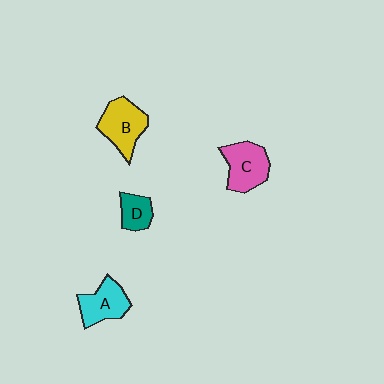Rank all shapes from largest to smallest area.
From largest to smallest: B (yellow), C (pink), A (cyan), D (teal).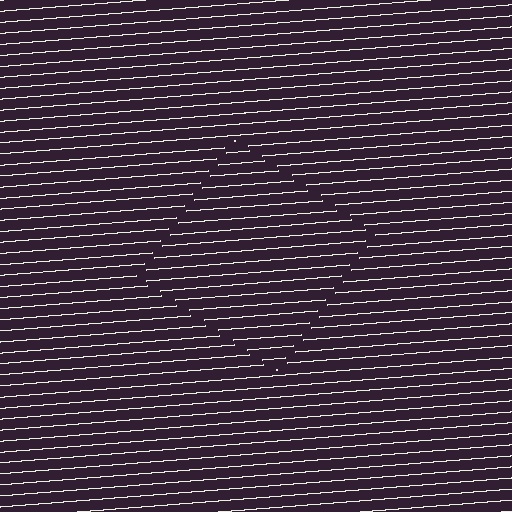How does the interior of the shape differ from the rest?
The interior of the shape contains the same grating, shifted by half a period — the contour is defined by the phase discontinuity where line-ends from the inner and outer gratings abut.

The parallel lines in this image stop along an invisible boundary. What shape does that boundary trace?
An illusory square. The interior of the shape contains the same grating, shifted by half a period — the contour is defined by the phase discontinuity where line-ends from the inner and outer gratings abut.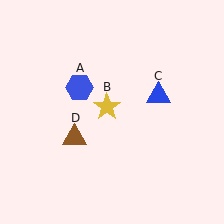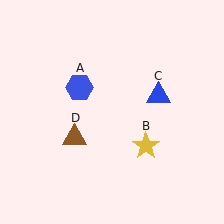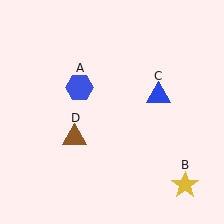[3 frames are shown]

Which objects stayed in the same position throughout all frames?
Blue hexagon (object A) and blue triangle (object C) and brown triangle (object D) remained stationary.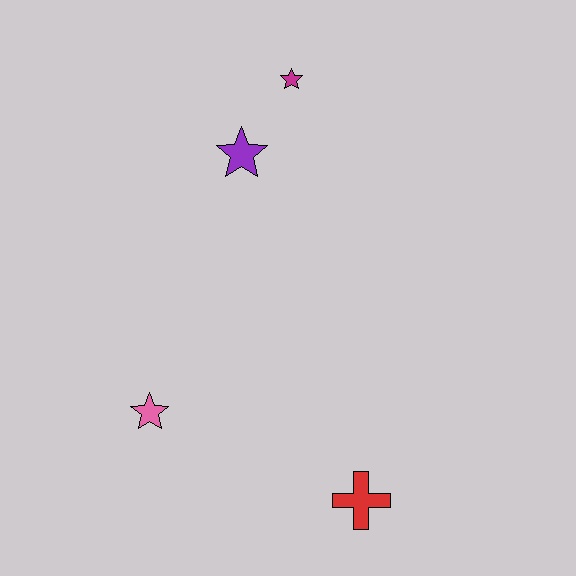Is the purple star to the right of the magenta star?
No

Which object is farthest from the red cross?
The magenta star is farthest from the red cross.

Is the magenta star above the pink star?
Yes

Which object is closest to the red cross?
The pink star is closest to the red cross.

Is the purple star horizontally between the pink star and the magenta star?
Yes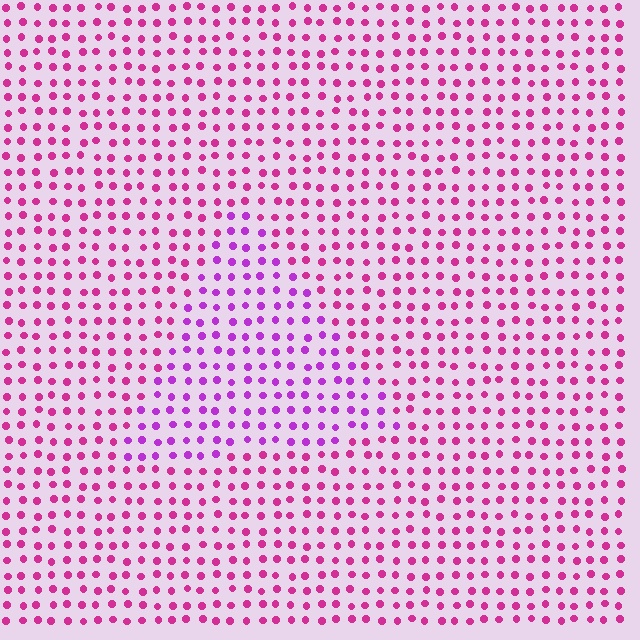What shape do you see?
I see a triangle.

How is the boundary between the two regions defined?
The boundary is defined purely by a slight shift in hue (about 32 degrees). Spacing, size, and orientation are identical on both sides.